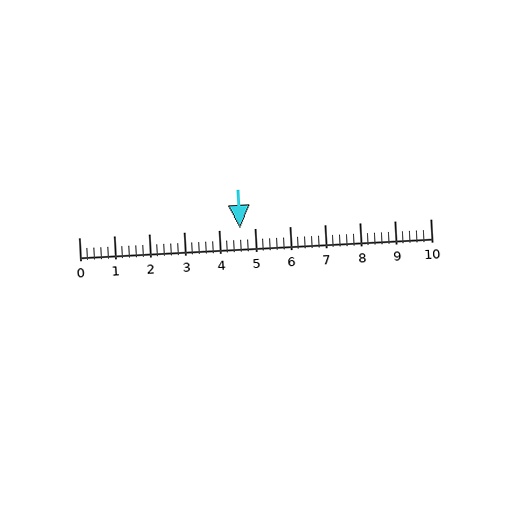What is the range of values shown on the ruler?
The ruler shows values from 0 to 10.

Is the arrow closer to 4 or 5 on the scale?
The arrow is closer to 5.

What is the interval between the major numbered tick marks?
The major tick marks are spaced 1 units apart.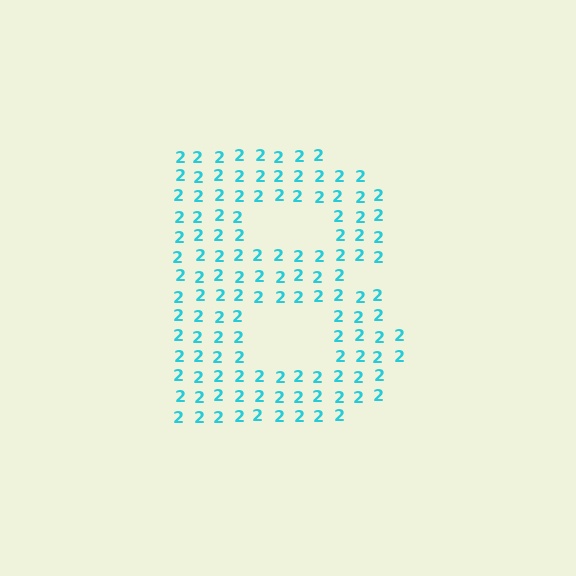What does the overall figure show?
The overall figure shows the letter B.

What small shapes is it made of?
It is made of small digit 2's.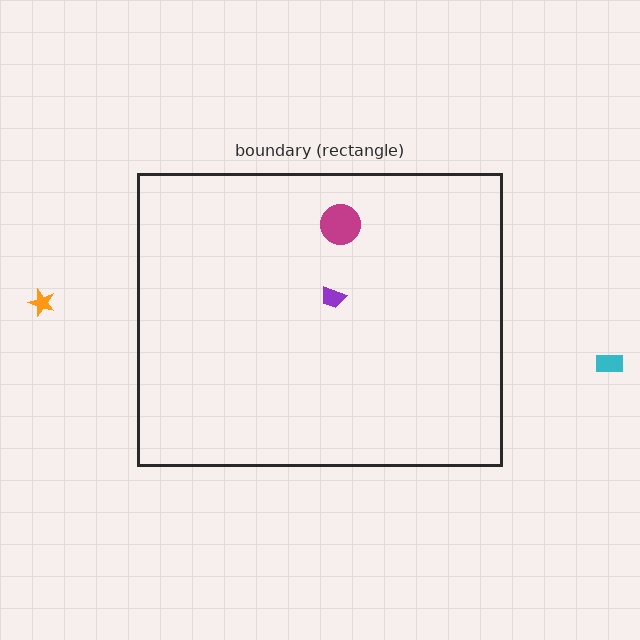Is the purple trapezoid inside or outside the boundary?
Inside.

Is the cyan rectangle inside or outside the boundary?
Outside.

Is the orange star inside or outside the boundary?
Outside.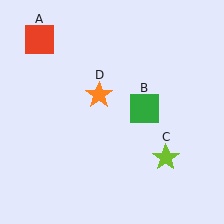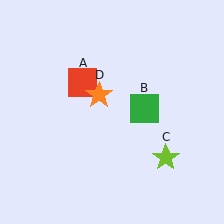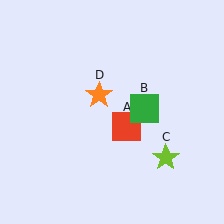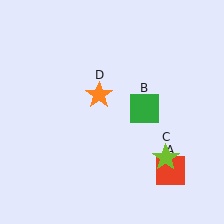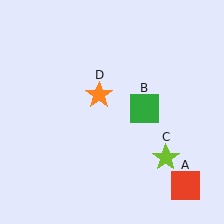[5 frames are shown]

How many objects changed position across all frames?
1 object changed position: red square (object A).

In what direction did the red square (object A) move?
The red square (object A) moved down and to the right.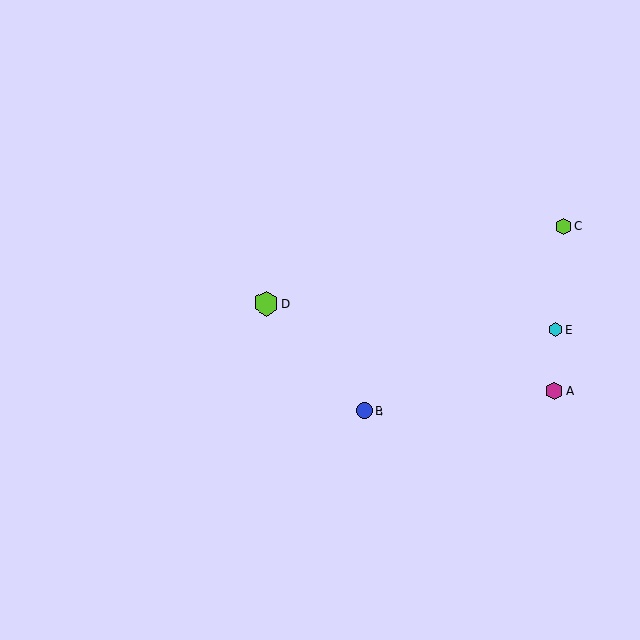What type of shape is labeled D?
Shape D is a lime hexagon.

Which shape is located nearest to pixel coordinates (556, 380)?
The magenta hexagon (labeled A) at (555, 391) is nearest to that location.